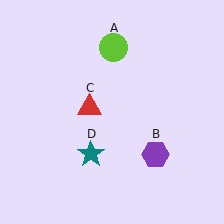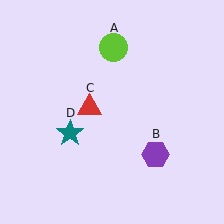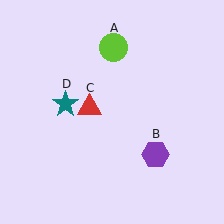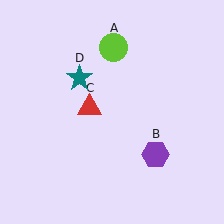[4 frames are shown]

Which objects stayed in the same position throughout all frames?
Lime circle (object A) and purple hexagon (object B) and red triangle (object C) remained stationary.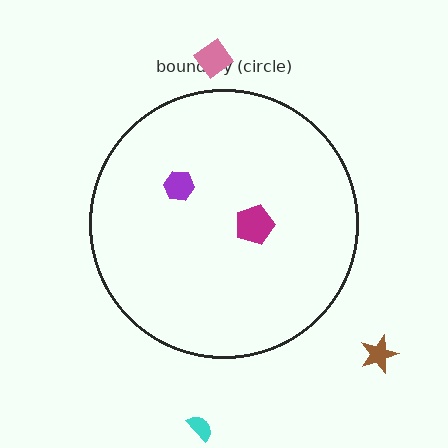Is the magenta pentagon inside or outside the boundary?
Inside.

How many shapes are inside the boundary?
2 inside, 3 outside.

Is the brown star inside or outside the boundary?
Outside.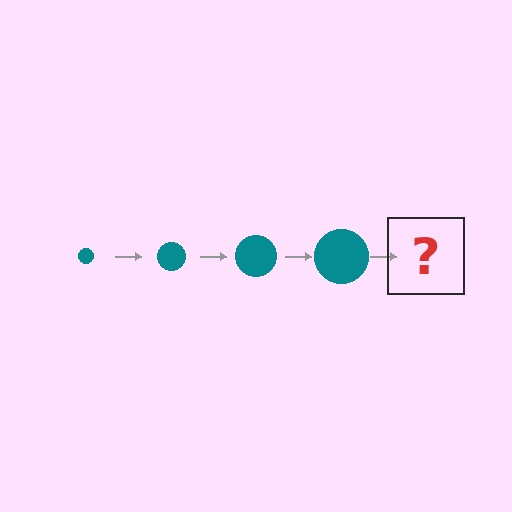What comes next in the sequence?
The next element should be a teal circle, larger than the previous one.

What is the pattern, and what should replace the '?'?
The pattern is that the circle gets progressively larger each step. The '?' should be a teal circle, larger than the previous one.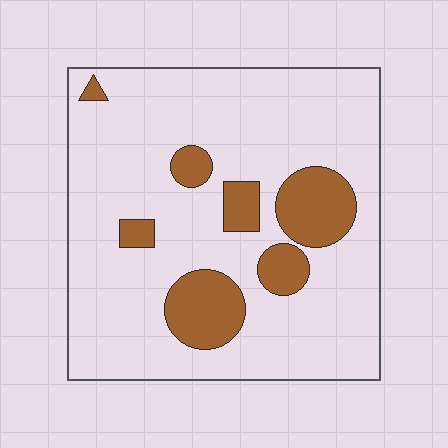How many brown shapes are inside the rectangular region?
7.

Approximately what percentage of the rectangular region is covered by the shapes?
Approximately 20%.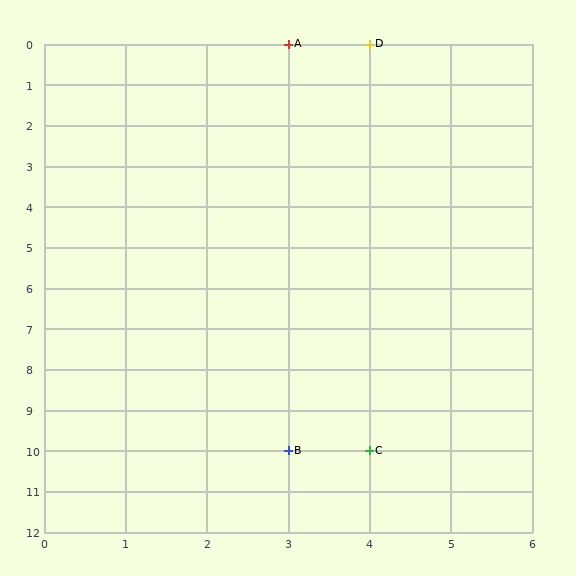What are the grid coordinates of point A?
Point A is at grid coordinates (3, 0).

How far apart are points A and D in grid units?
Points A and D are 1 column apart.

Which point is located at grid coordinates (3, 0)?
Point A is at (3, 0).